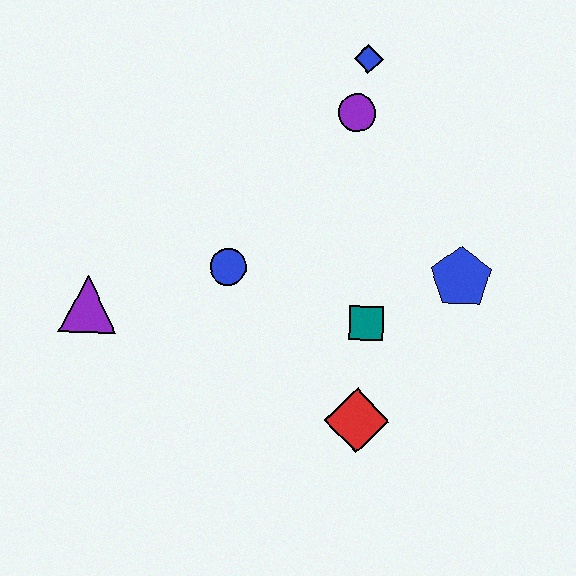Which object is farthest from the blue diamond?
The purple triangle is farthest from the blue diamond.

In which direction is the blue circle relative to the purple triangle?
The blue circle is to the right of the purple triangle.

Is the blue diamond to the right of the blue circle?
Yes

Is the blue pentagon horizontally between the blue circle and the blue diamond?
No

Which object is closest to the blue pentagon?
The teal square is closest to the blue pentagon.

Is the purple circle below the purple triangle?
No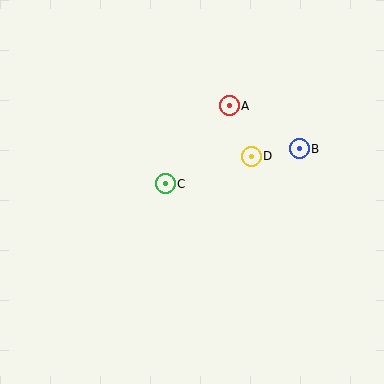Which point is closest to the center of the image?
Point C at (165, 184) is closest to the center.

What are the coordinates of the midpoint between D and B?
The midpoint between D and B is at (275, 152).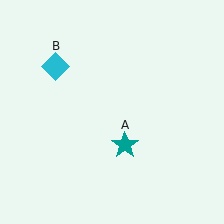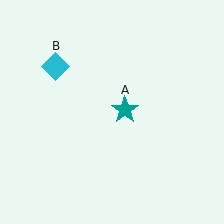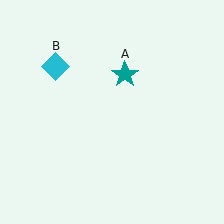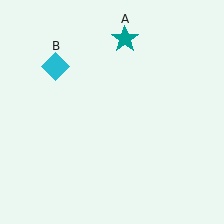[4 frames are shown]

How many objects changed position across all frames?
1 object changed position: teal star (object A).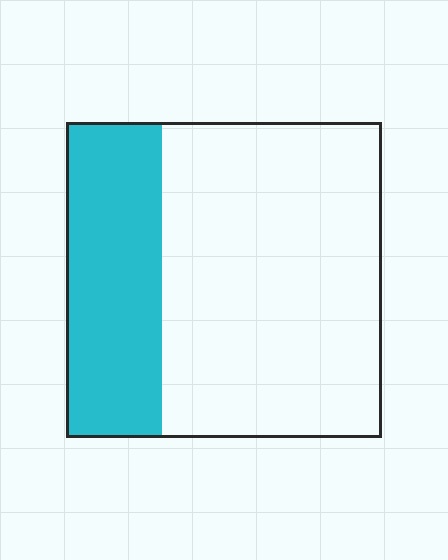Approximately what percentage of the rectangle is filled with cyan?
Approximately 30%.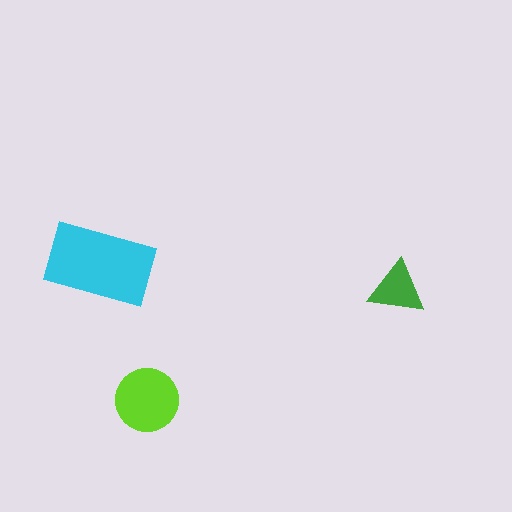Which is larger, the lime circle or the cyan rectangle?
The cyan rectangle.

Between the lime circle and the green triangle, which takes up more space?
The lime circle.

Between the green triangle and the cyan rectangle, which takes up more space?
The cyan rectangle.